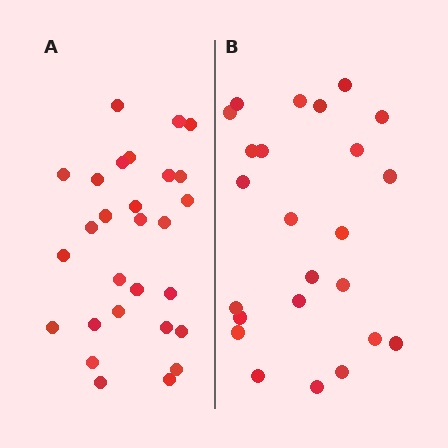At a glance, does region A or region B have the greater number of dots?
Region A (the left region) has more dots.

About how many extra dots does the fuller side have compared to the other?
Region A has about 4 more dots than region B.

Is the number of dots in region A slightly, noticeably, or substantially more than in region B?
Region A has only slightly more — the two regions are fairly close. The ratio is roughly 1.2 to 1.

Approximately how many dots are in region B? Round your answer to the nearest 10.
About 20 dots. (The exact count is 24, which rounds to 20.)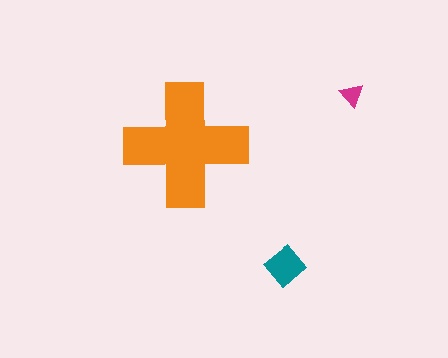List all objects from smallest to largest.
The magenta triangle, the teal diamond, the orange cross.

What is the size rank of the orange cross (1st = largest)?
1st.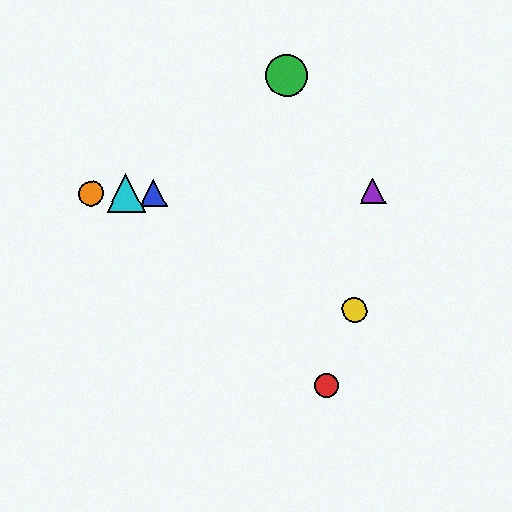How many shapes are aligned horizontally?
4 shapes (the blue triangle, the purple triangle, the orange circle, the cyan triangle) are aligned horizontally.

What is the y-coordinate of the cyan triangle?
The cyan triangle is at y≈193.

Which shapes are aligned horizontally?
The blue triangle, the purple triangle, the orange circle, the cyan triangle are aligned horizontally.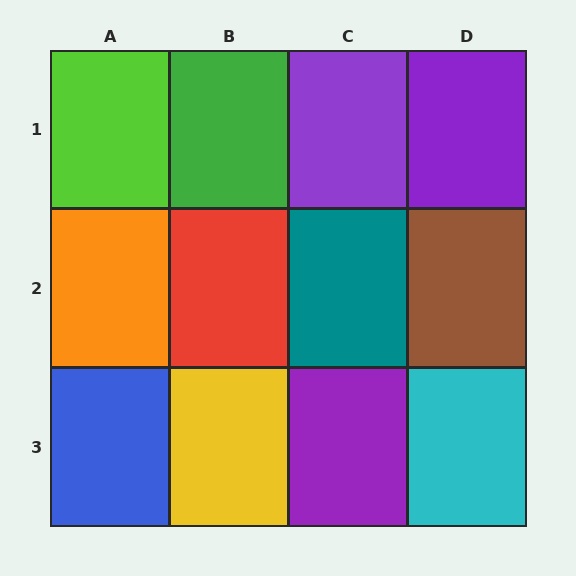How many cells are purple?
3 cells are purple.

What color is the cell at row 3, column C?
Purple.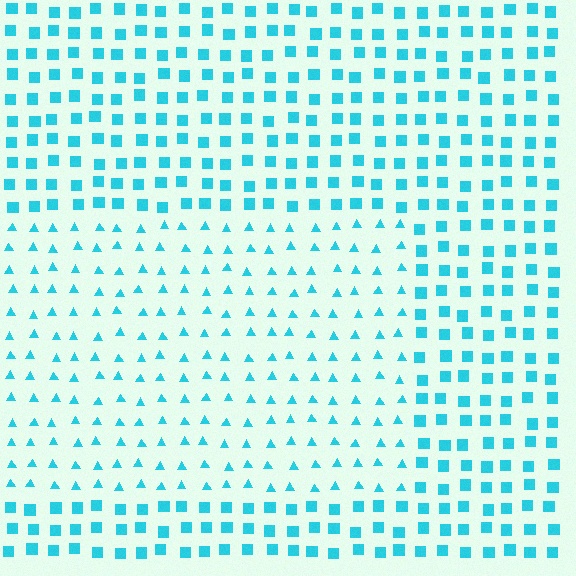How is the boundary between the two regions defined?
The boundary is defined by a change in element shape: triangles inside vs. squares outside. All elements share the same color and spacing.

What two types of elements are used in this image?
The image uses triangles inside the rectangle region and squares outside it.